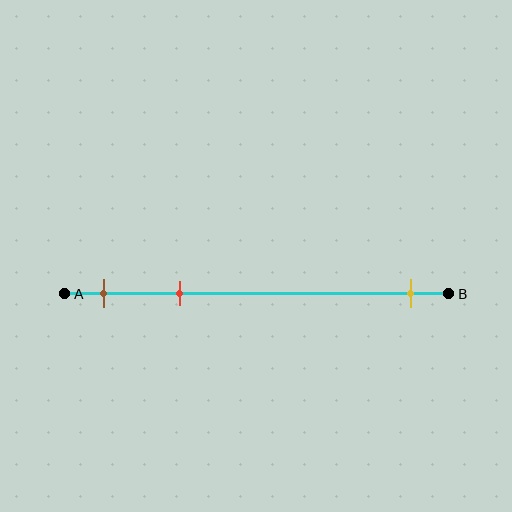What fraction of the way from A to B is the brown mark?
The brown mark is approximately 10% (0.1) of the way from A to B.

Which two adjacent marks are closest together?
The brown and red marks are the closest adjacent pair.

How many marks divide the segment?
There are 3 marks dividing the segment.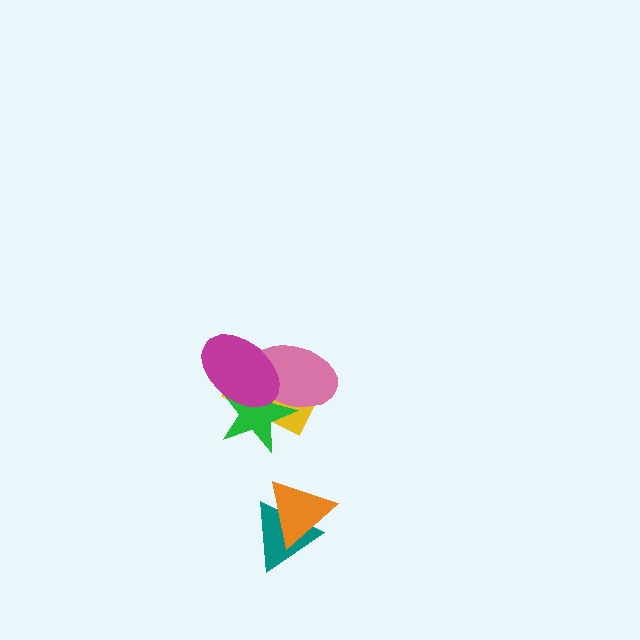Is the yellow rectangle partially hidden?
Yes, it is partially covered by another shape.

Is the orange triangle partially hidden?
No, no other shape covers it.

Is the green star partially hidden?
Yes, it is partially covered by another shape.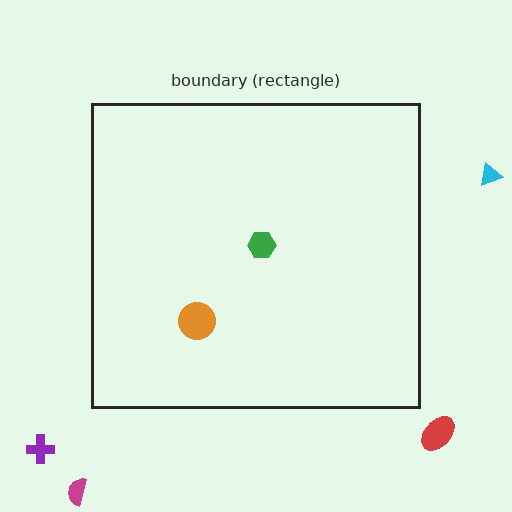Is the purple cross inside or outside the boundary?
Outside.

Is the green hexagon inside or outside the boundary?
Inside.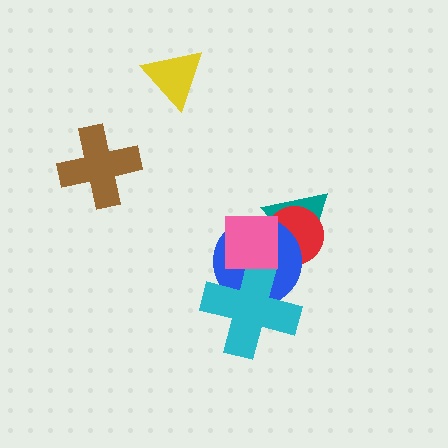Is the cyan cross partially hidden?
Yes, it is partially covered by another shape.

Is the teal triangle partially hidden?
Yes, it is partially covered by another shape.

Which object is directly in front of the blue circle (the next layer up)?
The cyan cross is directly in front of the blue circle.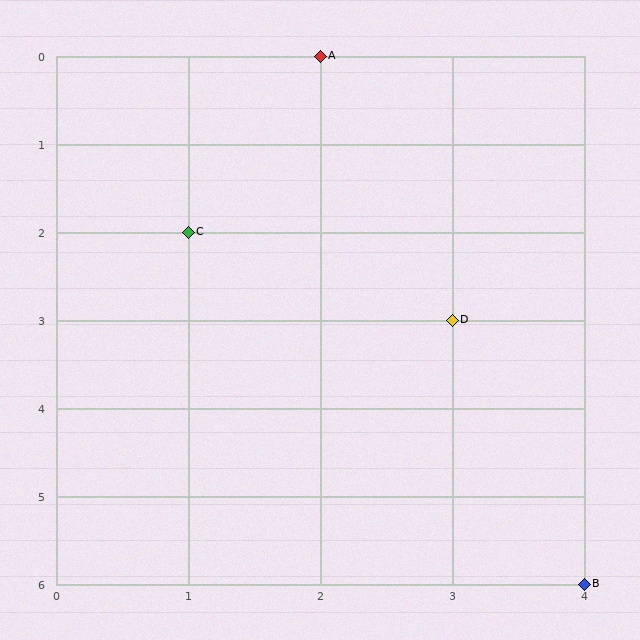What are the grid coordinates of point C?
Point C is at grid coordinates (1, 2).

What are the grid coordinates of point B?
Point B is at grid coordinates (4, 6).